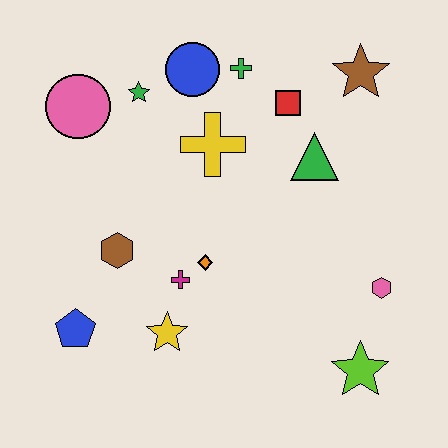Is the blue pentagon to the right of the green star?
No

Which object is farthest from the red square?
The blue pentagon is farthest from the red square.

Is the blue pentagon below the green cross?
Yes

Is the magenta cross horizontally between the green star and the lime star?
Yes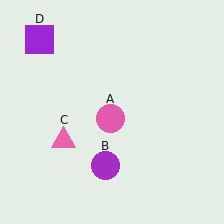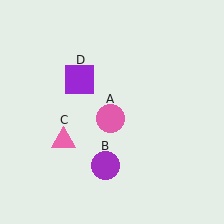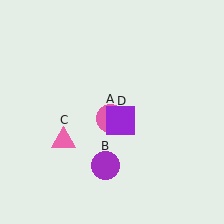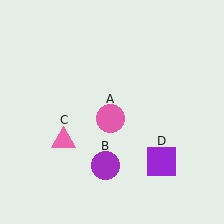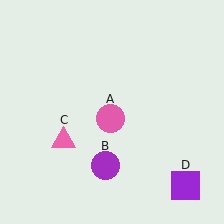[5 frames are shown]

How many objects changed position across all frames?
1 object changed position: purple square (object D).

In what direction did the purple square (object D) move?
The purple square (object D) moved down and to the right.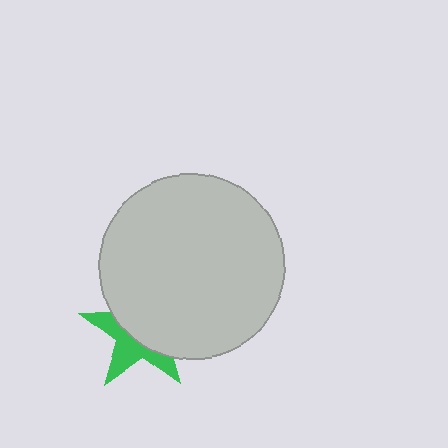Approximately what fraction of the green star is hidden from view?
Roughly 58% of the green star is hidden behind the light gray circle.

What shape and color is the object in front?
The object in front is a light gray circle.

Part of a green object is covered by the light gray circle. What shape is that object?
It is a star.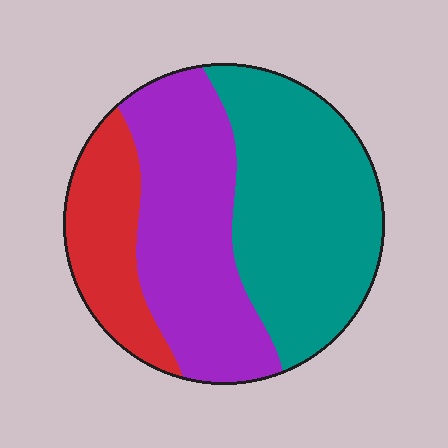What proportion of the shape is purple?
Purple takes up between a third and a half of the shape.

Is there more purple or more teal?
Teal.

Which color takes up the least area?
Red, at roughly 20%.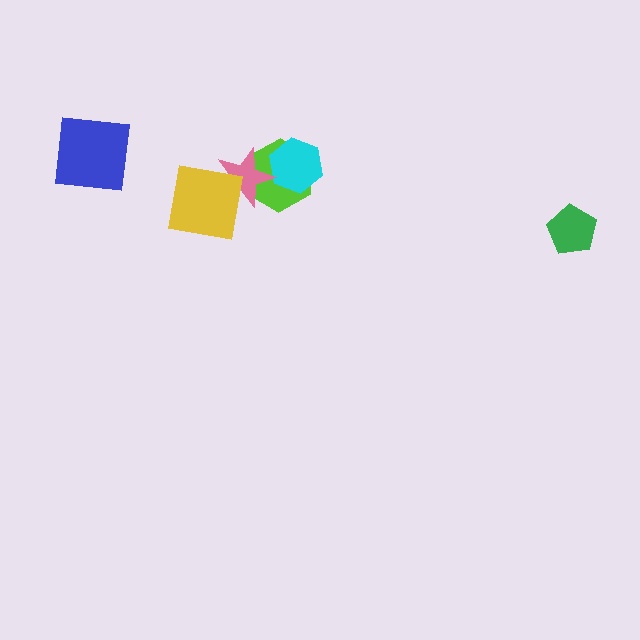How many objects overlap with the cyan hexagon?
2 objects overlap with the cyan hexagon.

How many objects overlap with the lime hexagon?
2 objects overlap with the lime hexagon.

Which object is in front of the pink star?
The yellow square is in front of the pink star.